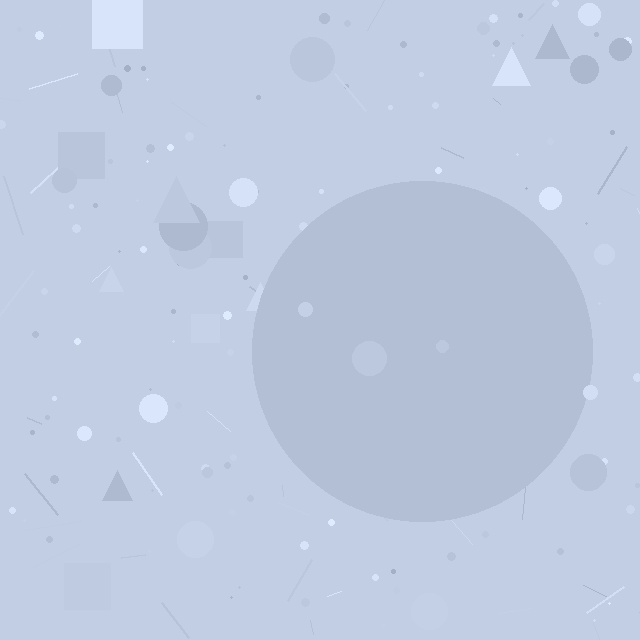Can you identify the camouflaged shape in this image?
The camouflaged shape is a circle.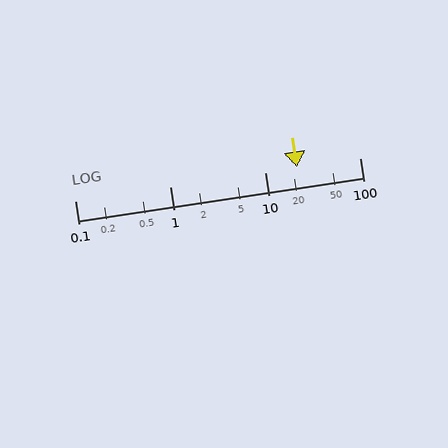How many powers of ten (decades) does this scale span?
The scale spans 3 decades, from 0.1 to 100.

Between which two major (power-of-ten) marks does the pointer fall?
The pointer is between 10 and 100.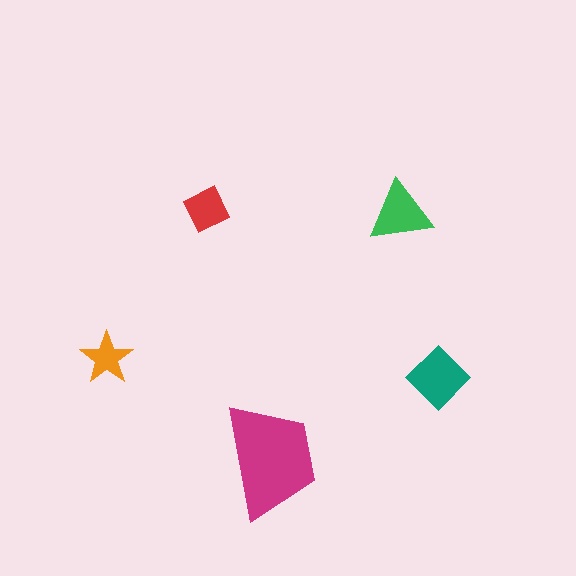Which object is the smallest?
The orange star.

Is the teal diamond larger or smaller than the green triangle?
Larger.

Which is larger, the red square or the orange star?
The red square.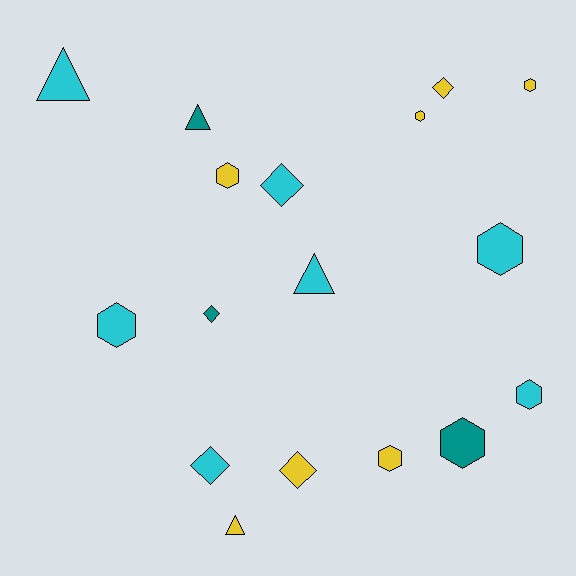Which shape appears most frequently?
Hexagon, with 8 objects.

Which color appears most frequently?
Cyan, with 7 objects.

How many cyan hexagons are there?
There are 3 cyan hexagons.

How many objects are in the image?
There are 17 objects.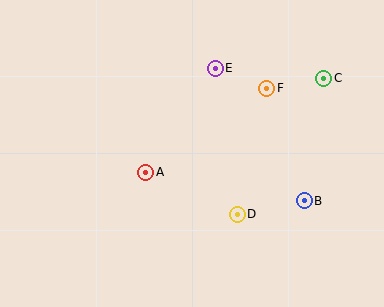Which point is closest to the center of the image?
Point A at (146, 172) is closest to the center.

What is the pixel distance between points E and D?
The distance between E and D is 148 pixels.